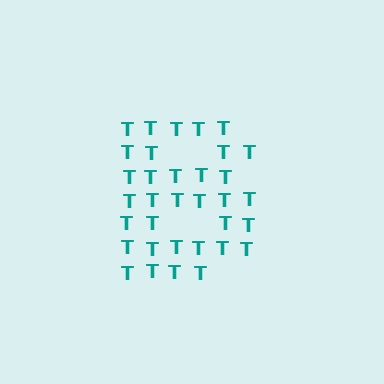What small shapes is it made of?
It is made of small letter T's.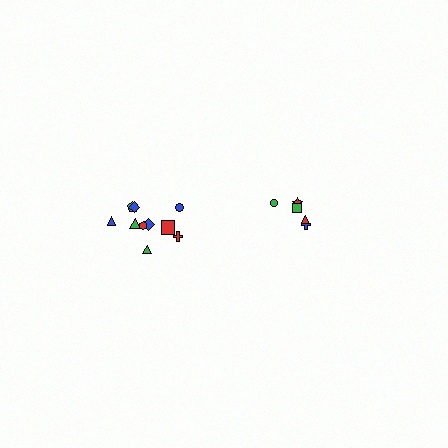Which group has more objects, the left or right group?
The left group.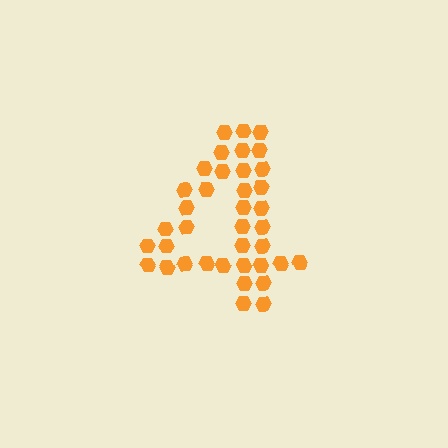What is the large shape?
The large shape is the digit 4.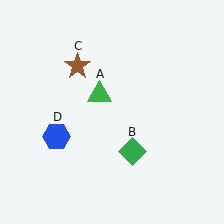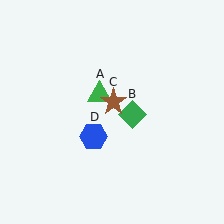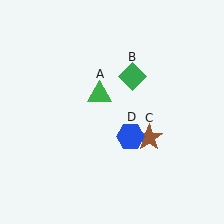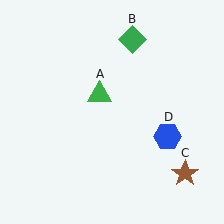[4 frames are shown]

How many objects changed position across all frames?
3 objects changed position: green diamond (object B), brown star (object C), blue hexagon (object D).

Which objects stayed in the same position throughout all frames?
Green triangle (object A) remained stationary.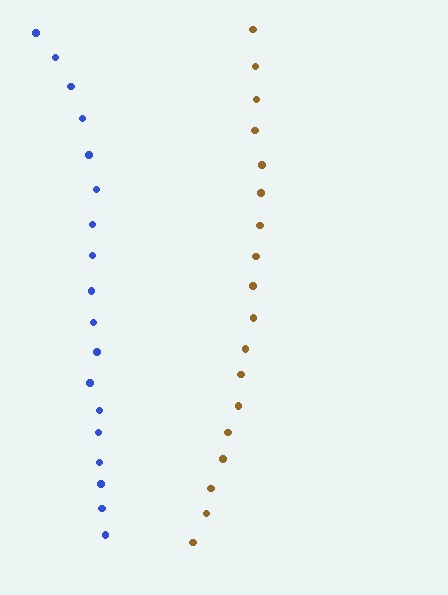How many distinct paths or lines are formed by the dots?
There are 2 distinct paths.